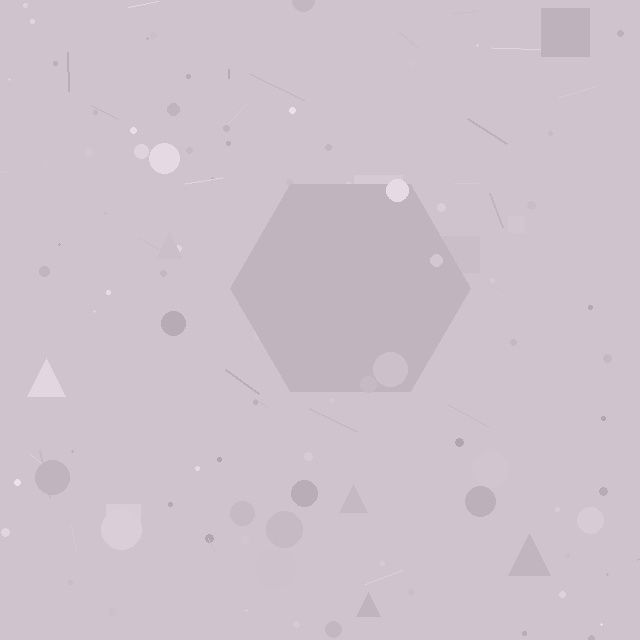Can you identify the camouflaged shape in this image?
The camouflaged shape is a hexagon.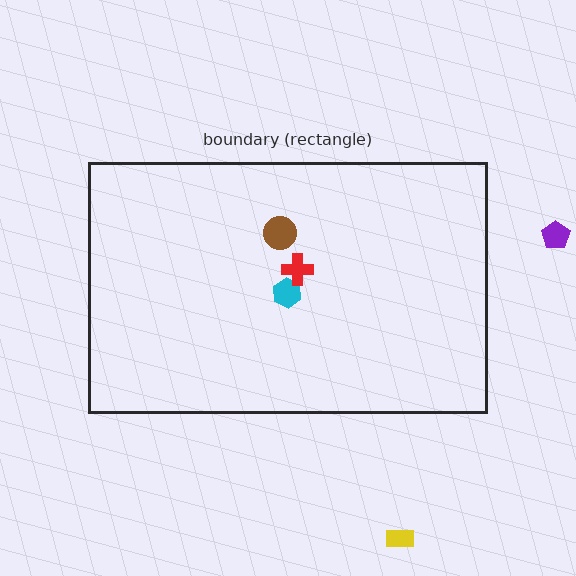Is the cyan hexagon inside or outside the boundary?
Inside.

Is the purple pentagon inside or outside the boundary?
Outside.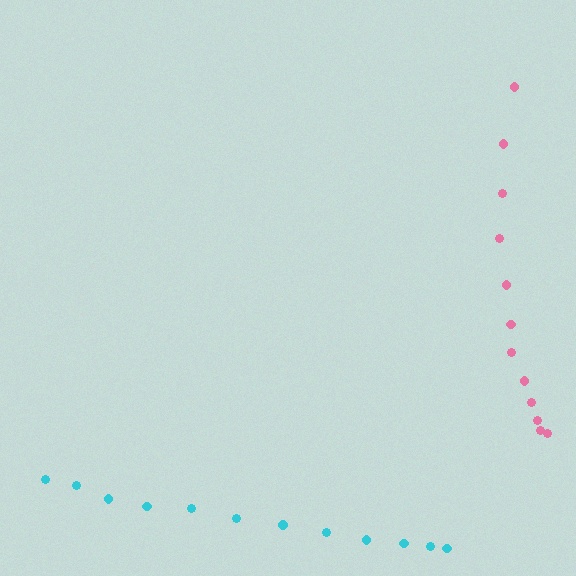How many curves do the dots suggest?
There are 2 distinct paths.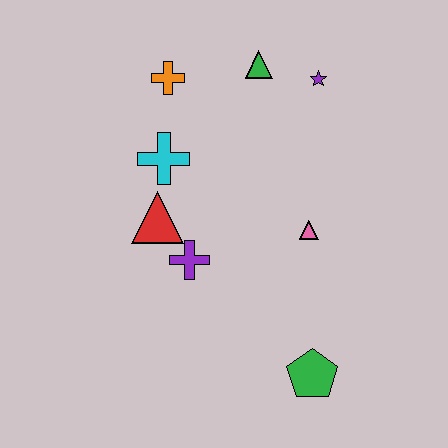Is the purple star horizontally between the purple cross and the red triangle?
No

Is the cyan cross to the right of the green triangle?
No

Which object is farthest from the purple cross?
The purple star is farthest from the purple cross.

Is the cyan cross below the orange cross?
Yes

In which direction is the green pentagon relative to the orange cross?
The green pentagon is below the orange cross.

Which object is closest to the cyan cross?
The red triangle is closest to the cyan cross.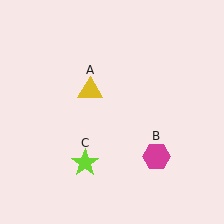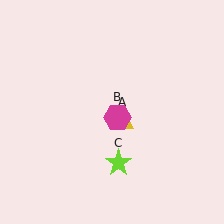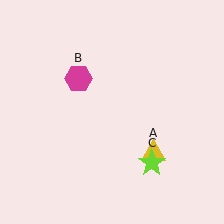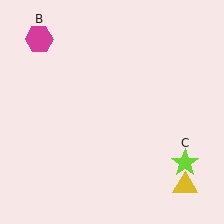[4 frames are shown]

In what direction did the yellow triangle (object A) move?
The yellow triangle (object A) moved down and to the right.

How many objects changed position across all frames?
3 objects changed position: yellow triangle (object A), magenta hexagon (object B), lime star (object C).